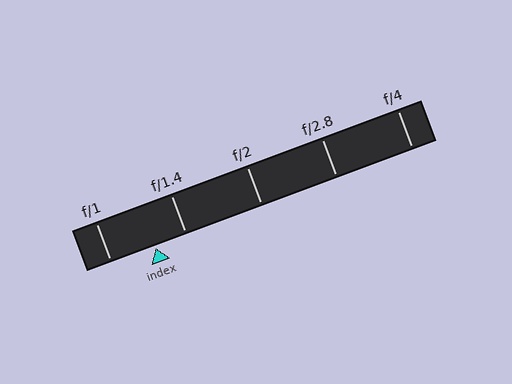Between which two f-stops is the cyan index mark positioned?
The index mark is between f/1 and f/1.4.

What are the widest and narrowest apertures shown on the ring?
The widest aperture shown is f/1 and the narrowest is f/4.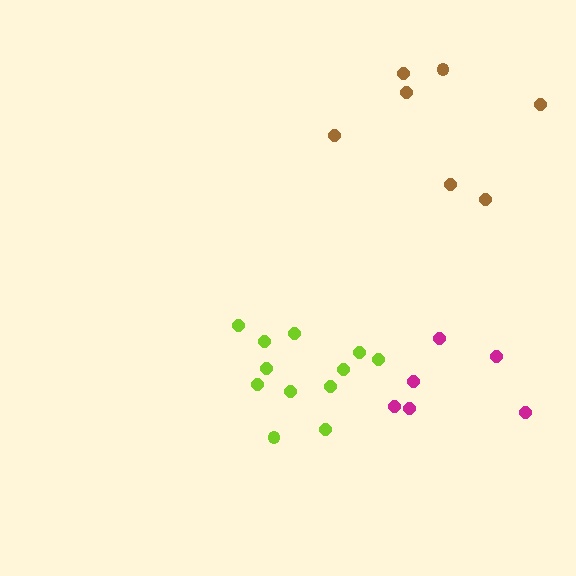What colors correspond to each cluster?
The clusters are colored: lime, brown, magenta.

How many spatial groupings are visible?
There are 3 spatial groupings.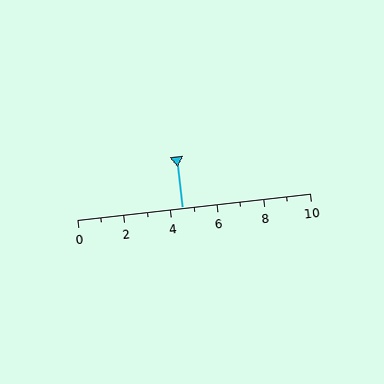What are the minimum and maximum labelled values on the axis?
The axis runs from 0 to 10.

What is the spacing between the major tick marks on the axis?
The major ticks are spaced 2 apart.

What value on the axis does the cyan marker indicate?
The marker indicates approximately 4.5.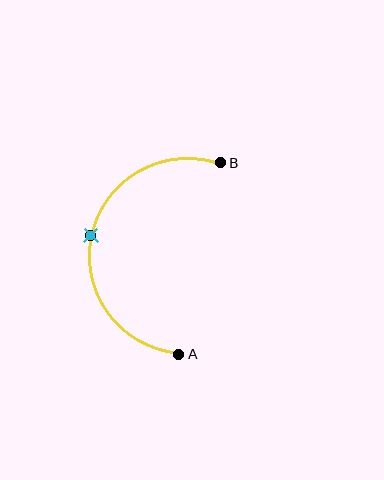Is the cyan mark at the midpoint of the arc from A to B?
Yes. The cyan mark lies on the arc at equal arc-length from both A and B — it is the arc midpoint.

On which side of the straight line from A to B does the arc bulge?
The arc bulges to the left of the straight line connecting A and B.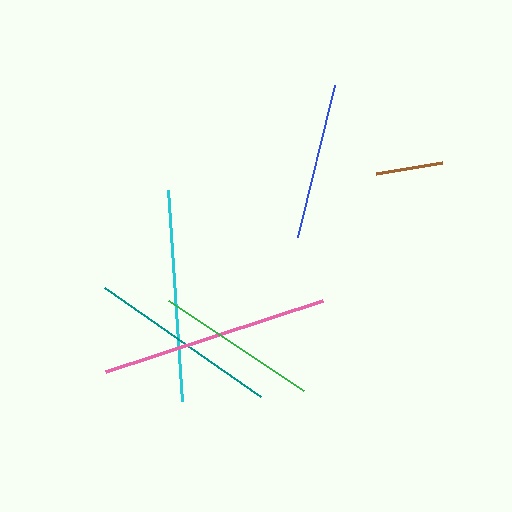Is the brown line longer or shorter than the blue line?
The blue line is longer than the brown line.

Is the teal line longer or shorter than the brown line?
The teal line is longer than the brown line.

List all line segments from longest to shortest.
From longest to shortest: pink, cyan, teal, green, blue, brown.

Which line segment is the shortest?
The brown line is the shortest at approximately 68 pixels.